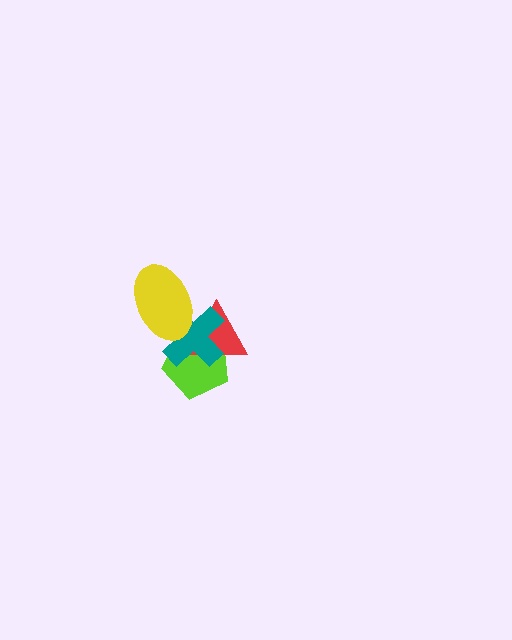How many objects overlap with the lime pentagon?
2 objects overlap with the lime pentagon.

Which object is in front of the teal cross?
The yellow ellipse is in front of the teal cross.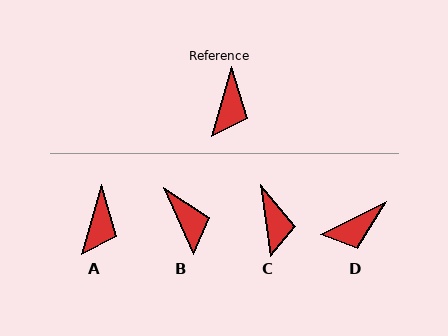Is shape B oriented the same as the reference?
No, it is off by about 40 degrees.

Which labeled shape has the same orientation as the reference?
A.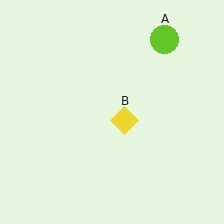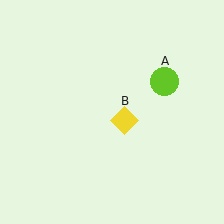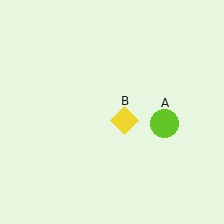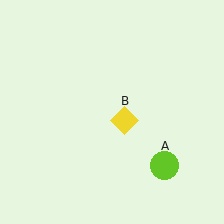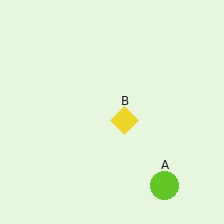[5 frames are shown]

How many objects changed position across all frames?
1 object changed position: lime circle (object A).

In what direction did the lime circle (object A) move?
The lime circle (object A) moved down.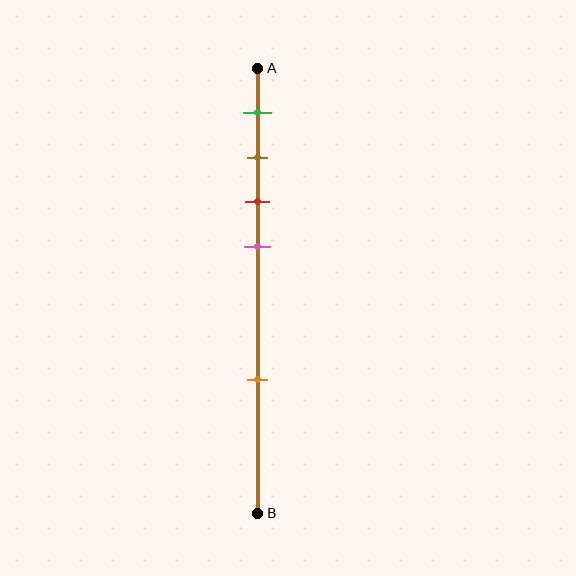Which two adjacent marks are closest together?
The brown and red marks are the closest adjacent pair.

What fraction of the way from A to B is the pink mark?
The pink mark is approximately 40% (0.4) of the way from A to B.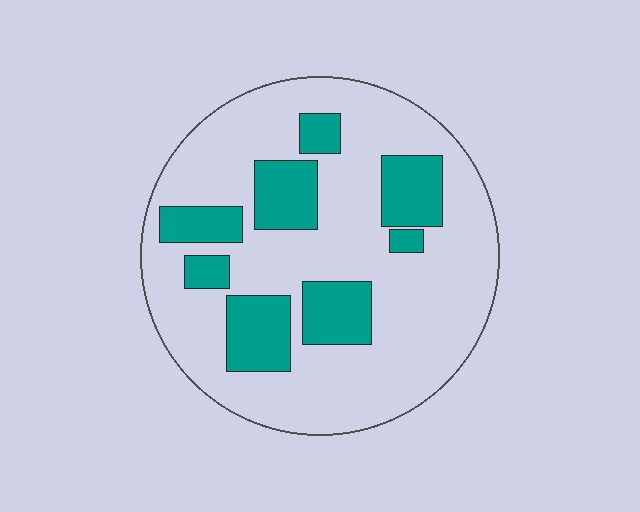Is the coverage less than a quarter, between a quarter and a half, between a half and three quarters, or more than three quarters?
Between a quarter and a half.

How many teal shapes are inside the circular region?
8.